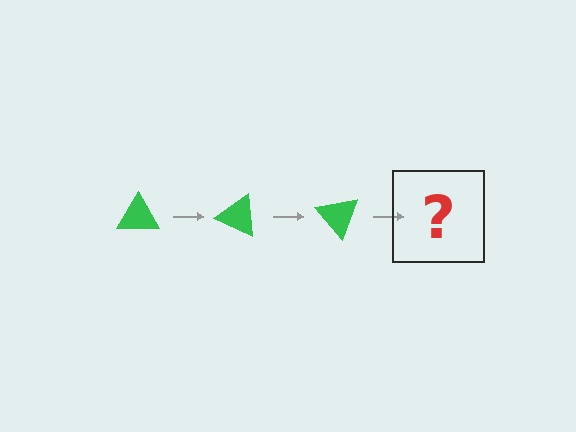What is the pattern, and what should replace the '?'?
The pattern is that the triangle rotates 25 degrees each step. The '?' should be a green triangle rotated 75 degrees.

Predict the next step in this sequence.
The next step is a green triangle rotated 75 degrees.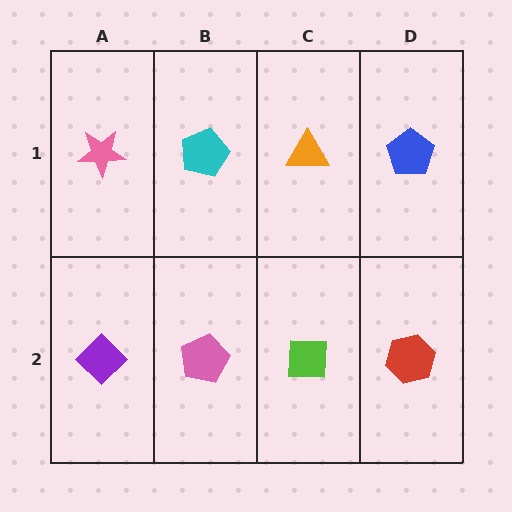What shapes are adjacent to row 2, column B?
A cyan pentagon (row 1, column B), a purple diamond (row 2, column A), a lime square (row 2, column C).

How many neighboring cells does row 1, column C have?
3.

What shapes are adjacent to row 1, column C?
A lime square (row 2, column C), a cyan pentagon (row 1, column B), a blue pentagon (row 1, column D).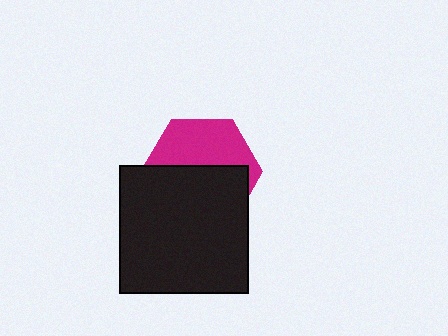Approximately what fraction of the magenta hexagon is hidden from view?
Roughly 56% of the magenta hexagon is hidden behind the black square.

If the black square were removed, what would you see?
You would see the complete magenta hexagon.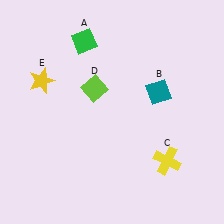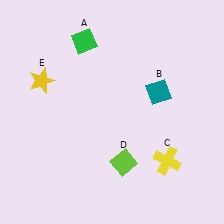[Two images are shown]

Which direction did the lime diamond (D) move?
The lime diamond (D) moved down.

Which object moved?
The lime diamond (D) moved down.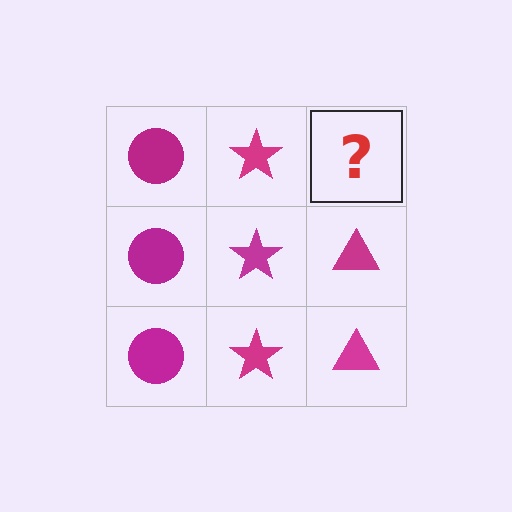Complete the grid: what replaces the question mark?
The question mark should be replaced with a magenta triangle.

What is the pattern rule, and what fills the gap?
The rule is that each column has a consistent shape. The gap should be filled with a magenta triangle.